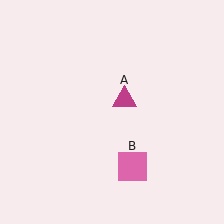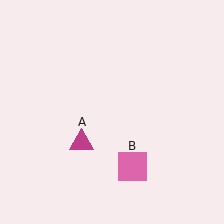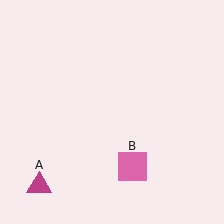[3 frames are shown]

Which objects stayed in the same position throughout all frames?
Pink square (object B) remained stationary.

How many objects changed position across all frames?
1 object changed position: magenta triangle (object A).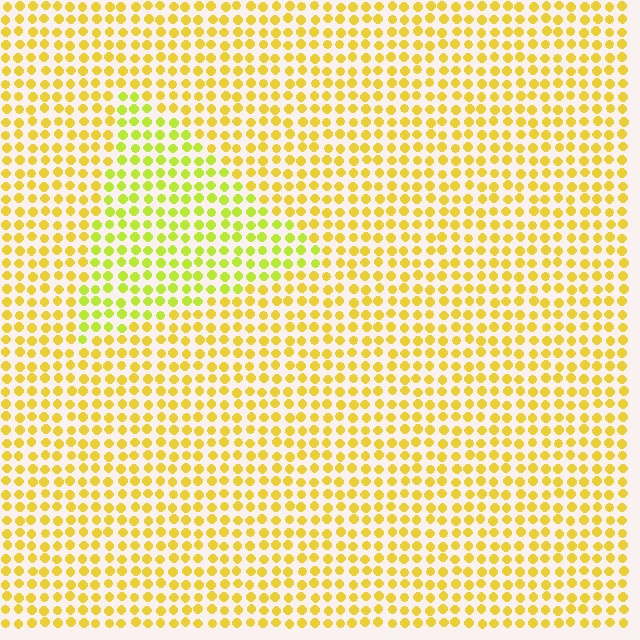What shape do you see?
I see a triangle.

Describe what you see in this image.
The image is filled with small yellow elements in a uniform arrangement. A triangle-shaped region is visible where the elements are tinted to a slightly different hue, forming a subtle color boundary.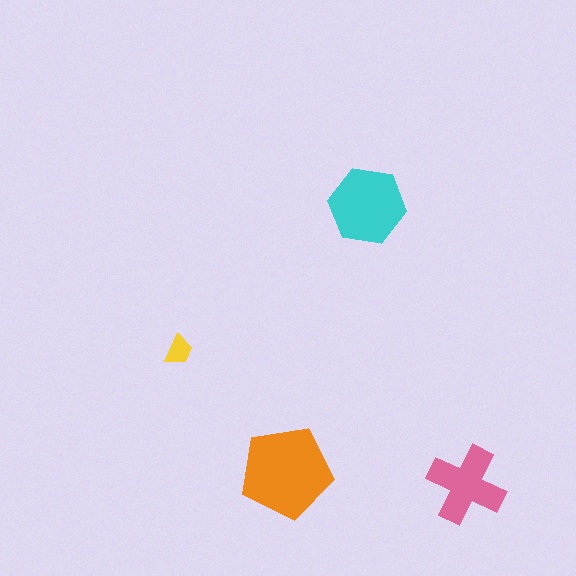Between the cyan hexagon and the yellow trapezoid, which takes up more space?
The cyan hexagon.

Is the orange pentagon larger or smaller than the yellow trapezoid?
Larger.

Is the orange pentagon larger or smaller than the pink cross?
Larger.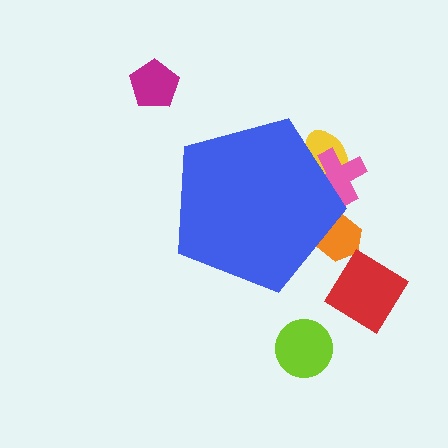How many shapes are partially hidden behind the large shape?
3 shapes are partially hidden.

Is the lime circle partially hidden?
No, the lime circle is fully visible.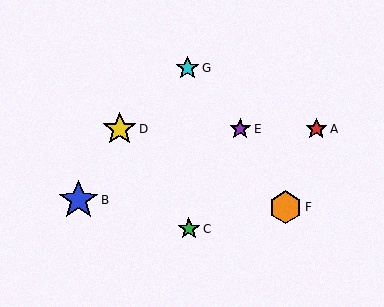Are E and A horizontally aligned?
Yes, both are at y≈129.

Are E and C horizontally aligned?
No, E is at y≈129 and C is at y≈229.